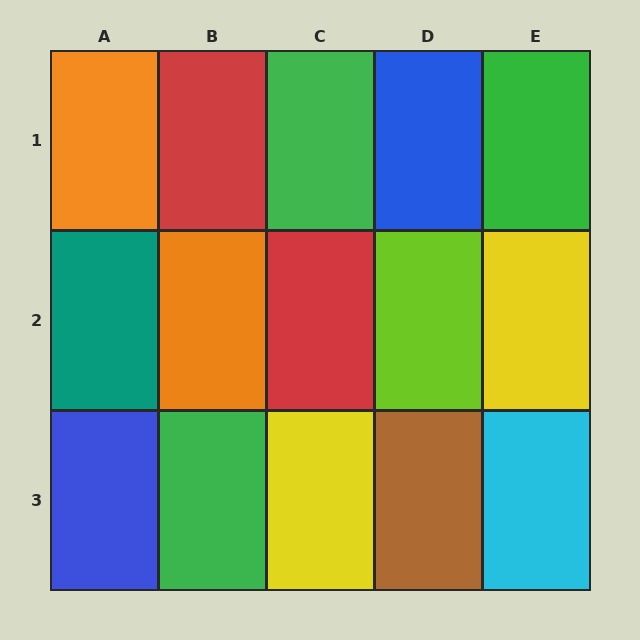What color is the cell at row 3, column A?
Blue.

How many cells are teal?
1 cell is teal.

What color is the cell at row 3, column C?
Yellow.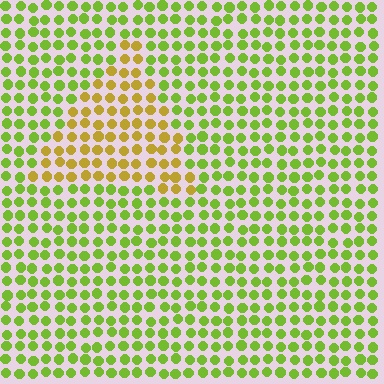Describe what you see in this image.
The image is filled with small lime elements in a uniform arrangement. A triangle-shaped region is visible where the elements are tinted to a slightly different hue, forming a subtle color boundary.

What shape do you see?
I see a triangle.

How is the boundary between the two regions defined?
The boundary is defined purely by a slight shift in hue (about 42 degrees). Spacing, size, and orientation are identical on both sides.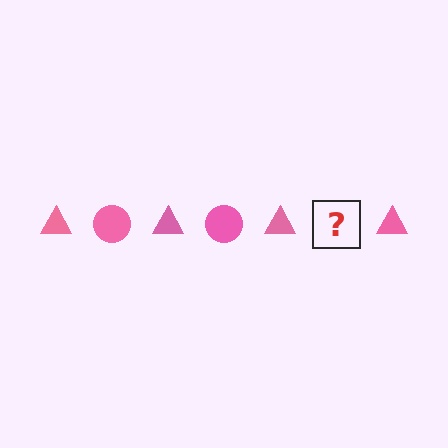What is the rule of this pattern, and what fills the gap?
The rule is that the pattern cycles through triangle, circle shapes in pink. The gap should be filled with a pink circle.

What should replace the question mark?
The question mark should be replaced with a pink circle.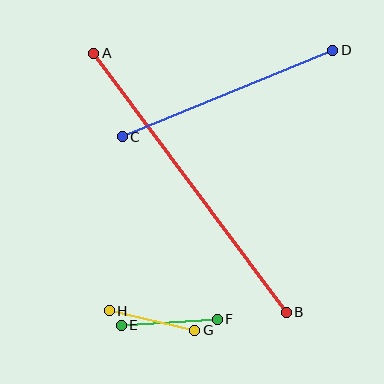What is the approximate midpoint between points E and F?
The midpoint is at approximately (169, 322) pixels.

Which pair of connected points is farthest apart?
Points A and B are farthest apart.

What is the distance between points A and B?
The distance is approximately 323 pixels.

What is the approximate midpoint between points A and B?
The midpoint is at approximately (190, 183) pixels.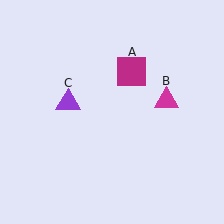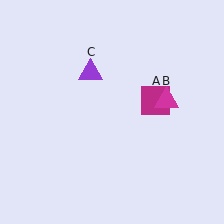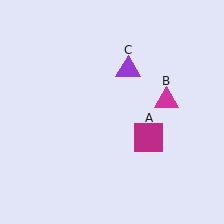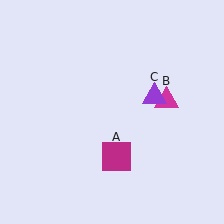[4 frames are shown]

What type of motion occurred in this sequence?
The magenta square (object A), purple triangle (object C) rotated clockwise around the center of the scene.